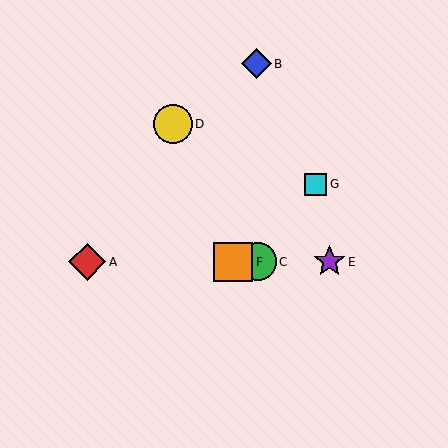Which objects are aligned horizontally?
Objects A, C, E, F are aligned horizontally.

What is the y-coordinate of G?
Object G is at y≈184.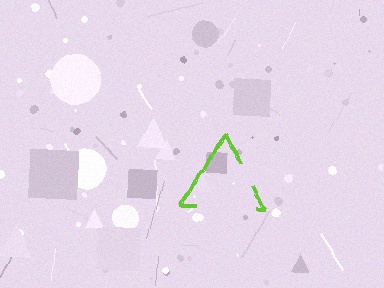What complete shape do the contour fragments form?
The contour fragments form a triangle.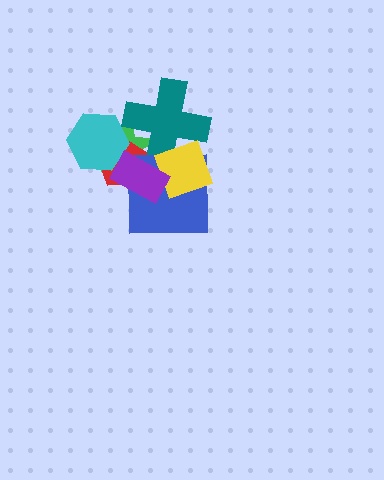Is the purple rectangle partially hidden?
No, no other shape covers it.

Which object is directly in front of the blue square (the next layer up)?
The yellow diamond is directly in front of the blue square.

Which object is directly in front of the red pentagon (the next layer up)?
The teal cross is directly in front of the red pentagon.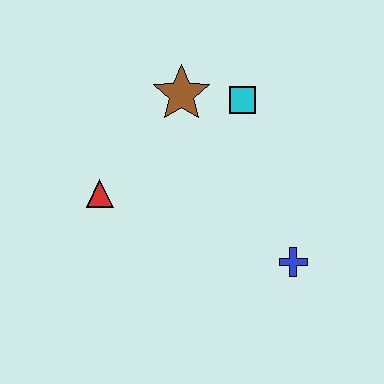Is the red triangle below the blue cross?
No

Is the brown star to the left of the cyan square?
Yes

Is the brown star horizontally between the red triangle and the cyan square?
Yes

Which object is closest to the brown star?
The cyan square is closest to the brown star.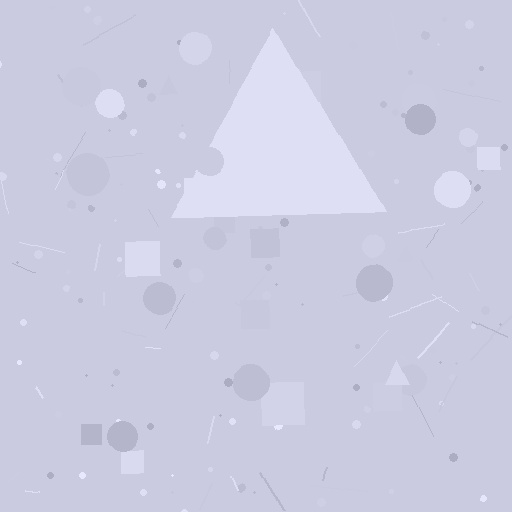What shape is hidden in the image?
A triangle is hidden in the image.